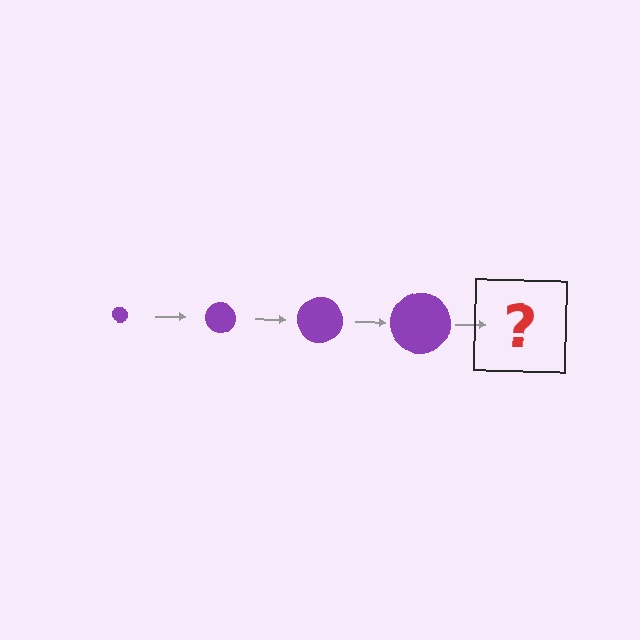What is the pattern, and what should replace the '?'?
The pattern is that the circle gets progressively larger each step. The '?' should be a purple circle, larger than the previous one.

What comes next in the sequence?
The next element should be a purple circle, larger than the previous one.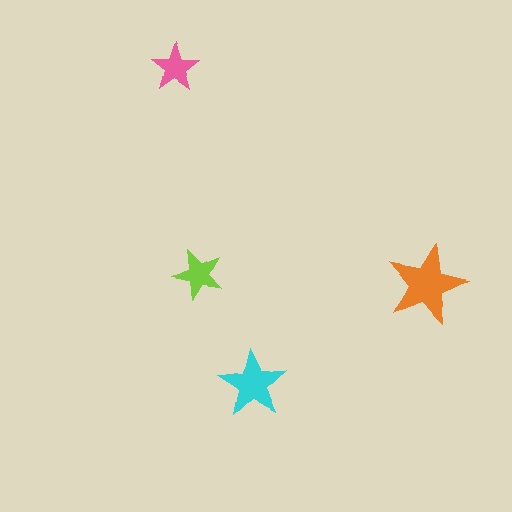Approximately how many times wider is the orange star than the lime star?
About 1.5 times wider.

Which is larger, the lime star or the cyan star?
The cyan one.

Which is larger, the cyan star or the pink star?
The cyan one.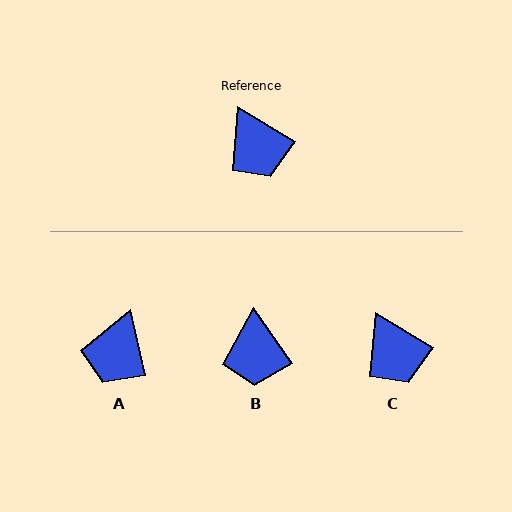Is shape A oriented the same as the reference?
No, it is off by about 46 degrees.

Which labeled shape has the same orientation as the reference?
C.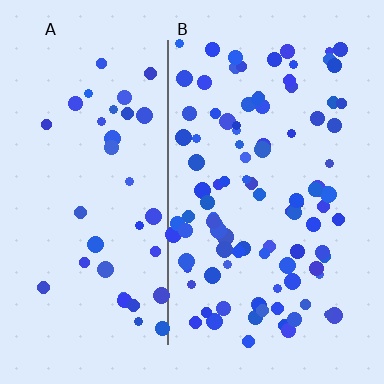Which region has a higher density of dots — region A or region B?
B (the right).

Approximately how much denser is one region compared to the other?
Approximately 2.6× — region B over region A.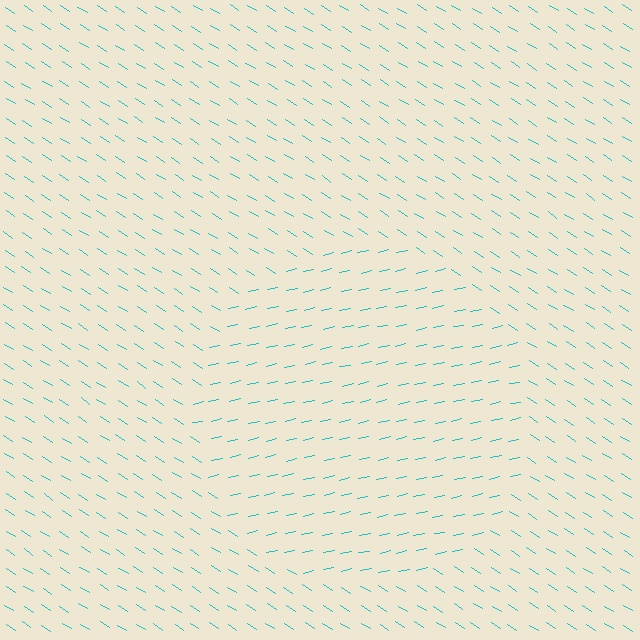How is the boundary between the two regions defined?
The boundary is defined purely by a change in line orientation (approximately 45 degrees difference). All lines are the same color and thickness.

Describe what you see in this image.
The image is filled with small cyan line segments. A circle region in the image has lines oriented differently from the surrounding lines, creating a visible texture boundary.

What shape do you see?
I see a circle.